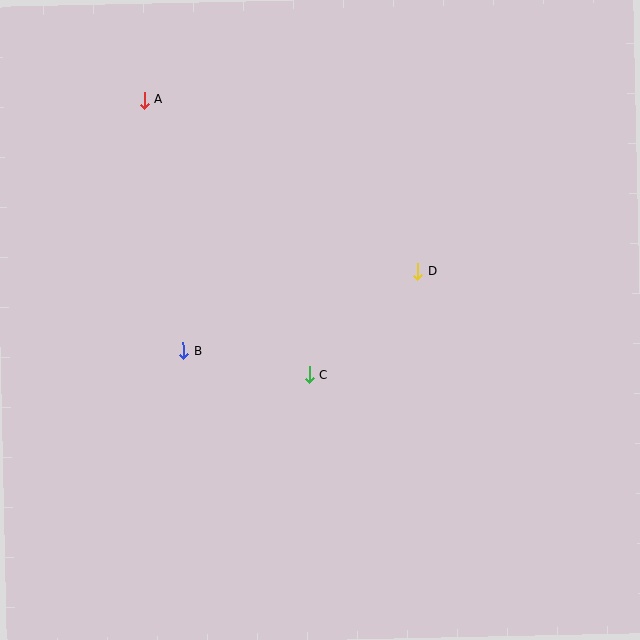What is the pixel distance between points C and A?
The distance between C and A is 321 pixels.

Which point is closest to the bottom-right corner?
Point C is closest to the bottom-right corner.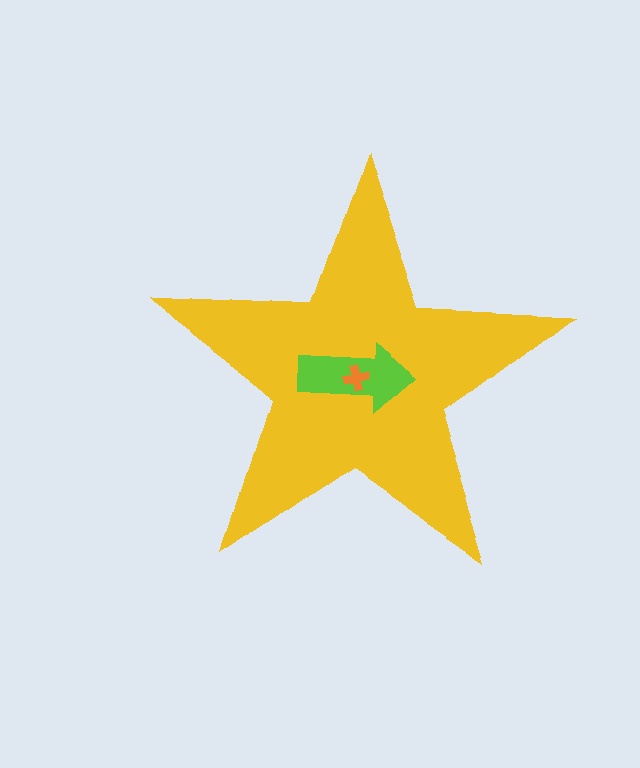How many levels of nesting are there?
3.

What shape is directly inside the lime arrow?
The orange cross.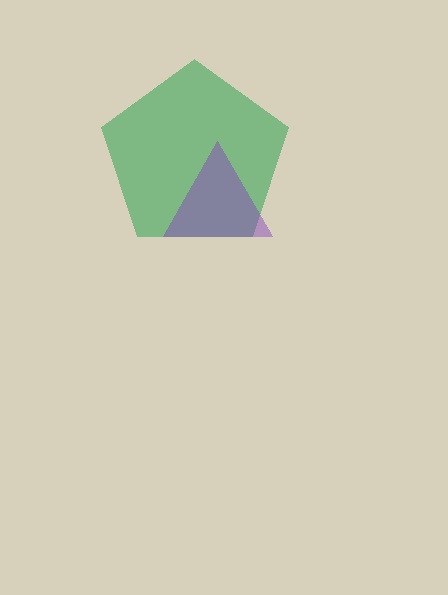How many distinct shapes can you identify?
There are 2 distinct shapes: a green pentagon, a purple triangle.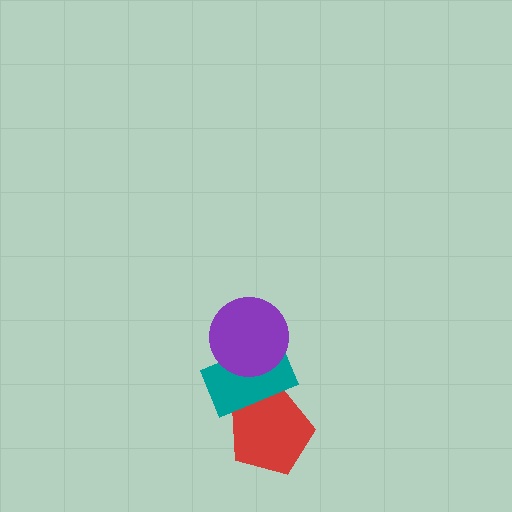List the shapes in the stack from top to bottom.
From top to bottom: the purple circle, the teal rectangle, the red pentagon.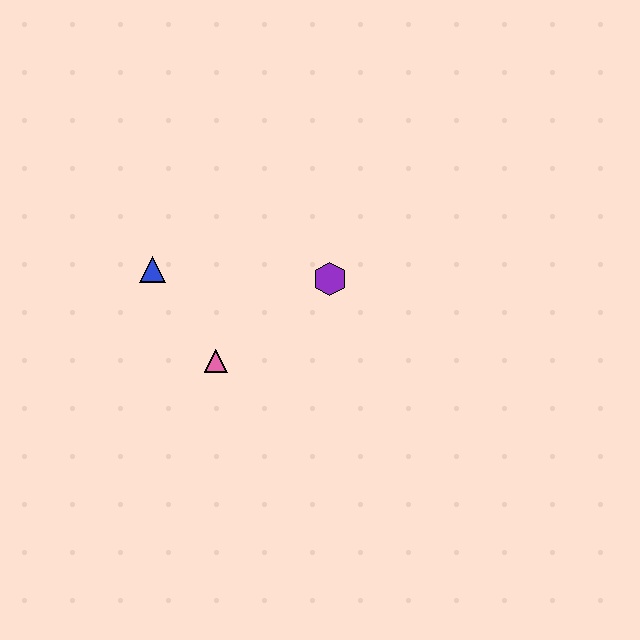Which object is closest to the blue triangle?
The pink triangle is closest to the blue triangle.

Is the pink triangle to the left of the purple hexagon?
Yes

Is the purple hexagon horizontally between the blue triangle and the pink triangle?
No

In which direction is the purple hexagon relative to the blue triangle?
The purple hexagon is to the right of the blue triangle.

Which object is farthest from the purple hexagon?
The blue triangle is farthest from the purple hexagon.